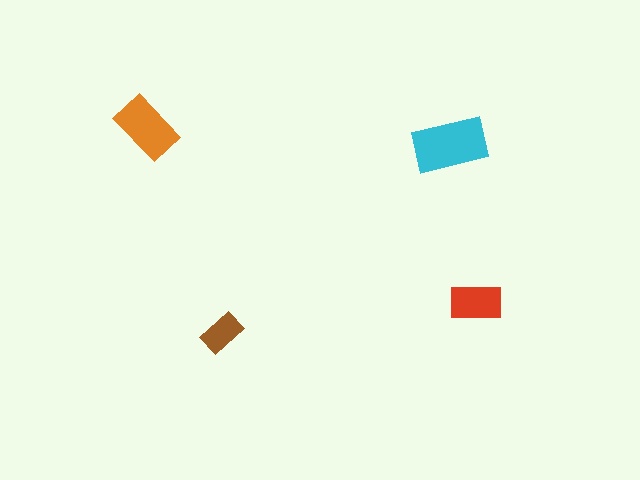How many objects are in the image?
There are 4 objects in the image.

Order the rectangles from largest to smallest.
the cyan one, the orange one, the red one, the brown one.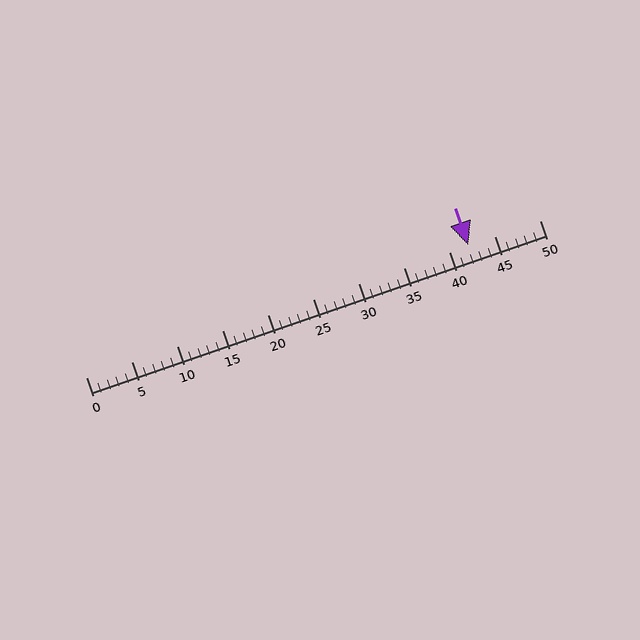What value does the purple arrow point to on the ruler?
The purple arrow points to approximately 42.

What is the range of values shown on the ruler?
The ruler shows values from 0 to 50.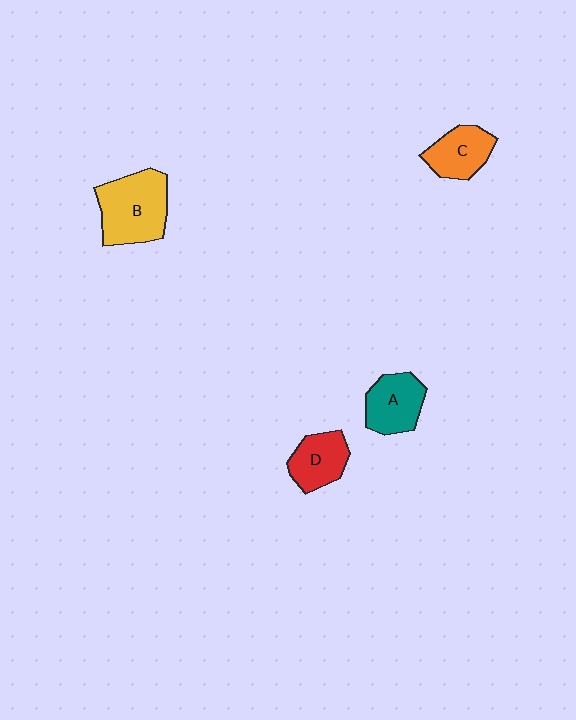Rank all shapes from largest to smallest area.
From largest to smallest: B (yellow), A (teal), C (orange), D (red).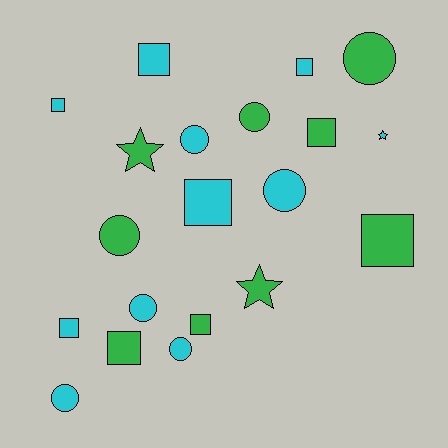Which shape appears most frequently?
Square, with 9 objects.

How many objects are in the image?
There are 20 objects.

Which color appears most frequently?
Cyan, with 11 objects.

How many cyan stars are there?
There is 1 cyan star.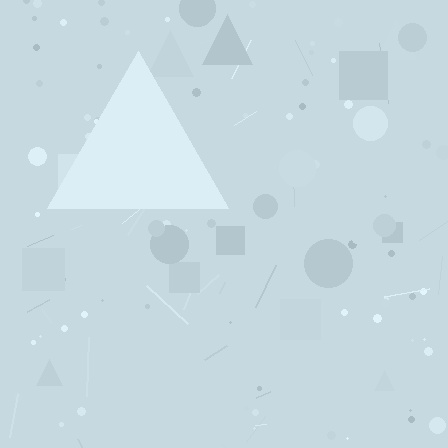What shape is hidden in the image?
A triangle is hidden in the image.